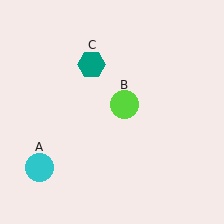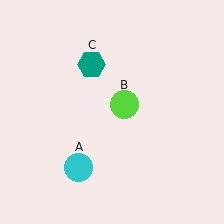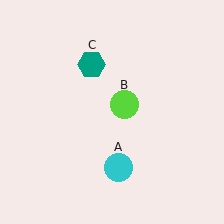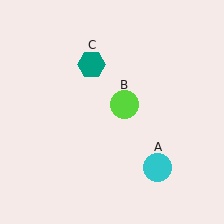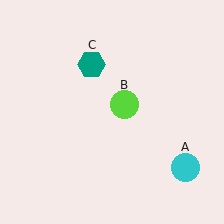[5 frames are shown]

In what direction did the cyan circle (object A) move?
The cyan circle (object A) moved right.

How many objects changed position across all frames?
1 object changed position: cyan circle (object A).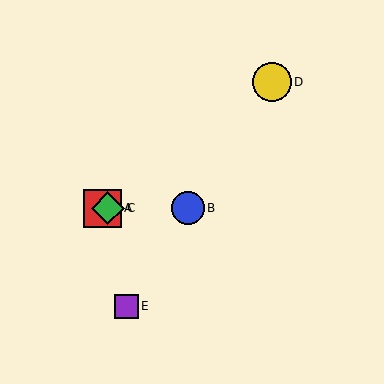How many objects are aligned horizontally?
3 objects (A, B, C) are aligned horizontally.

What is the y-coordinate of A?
Object A is at y≈208.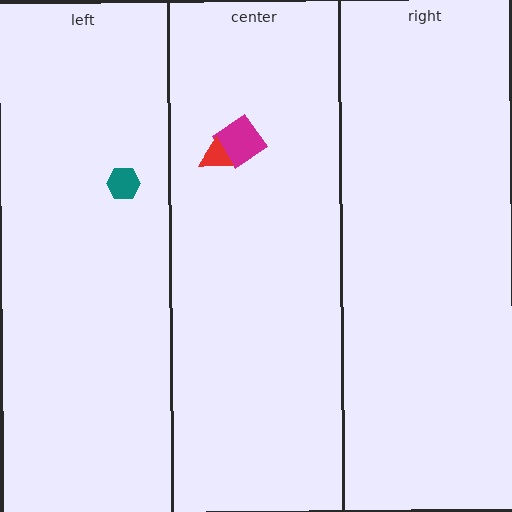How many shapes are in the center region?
2.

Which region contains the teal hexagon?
The left region.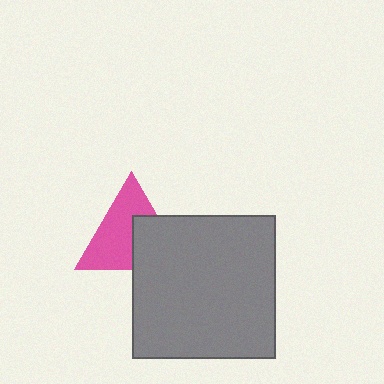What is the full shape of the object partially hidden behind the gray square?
The partially hidden object is a pink triangle.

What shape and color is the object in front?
The object in front is a gray square.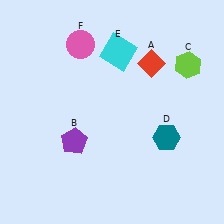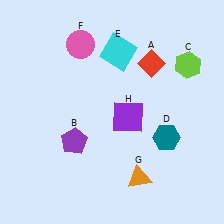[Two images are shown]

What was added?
An orange triangle (G), a purple square (H) were added in Image 2.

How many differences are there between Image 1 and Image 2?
There are 2 differences between the two images.